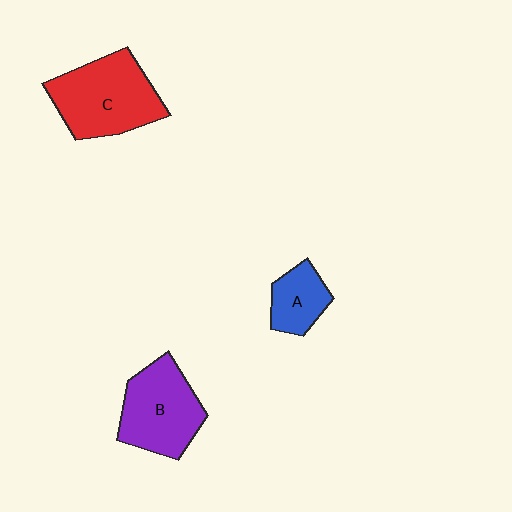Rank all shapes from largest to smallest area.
From largest to smallest: C (red), B (purple), A (blue).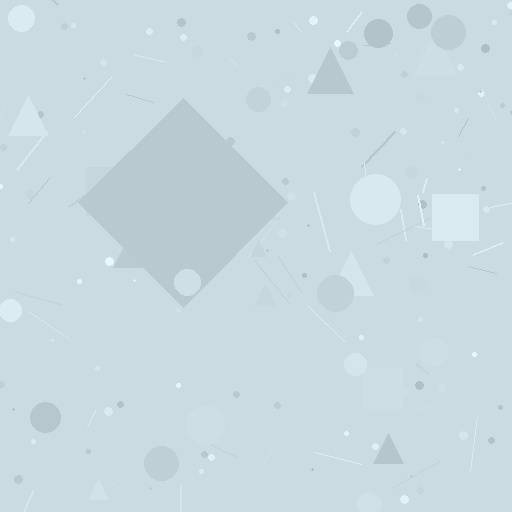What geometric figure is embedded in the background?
A diamond is embedded in the background.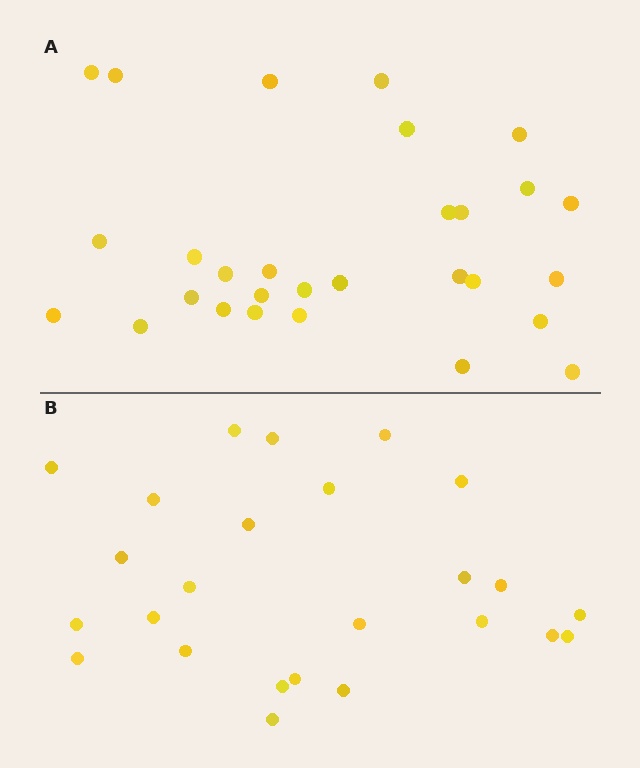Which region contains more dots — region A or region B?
Region A (the top region) has more dots.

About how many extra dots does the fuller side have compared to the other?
Region A has about 4 more dots than region B.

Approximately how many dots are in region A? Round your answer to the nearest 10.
About 30 dots. (The exact count is 29, which rounds to 30.)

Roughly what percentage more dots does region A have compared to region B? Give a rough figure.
About 15% more.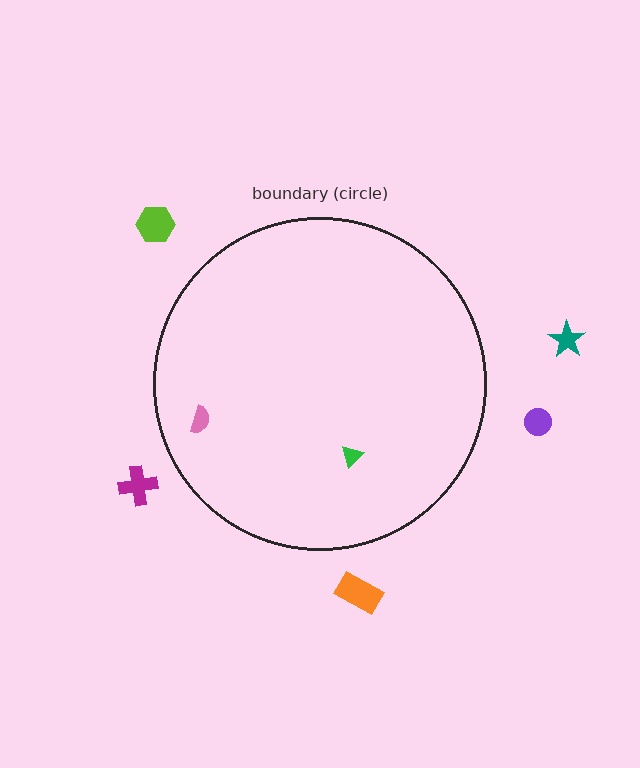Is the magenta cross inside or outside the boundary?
Outside.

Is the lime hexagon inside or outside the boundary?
Outside.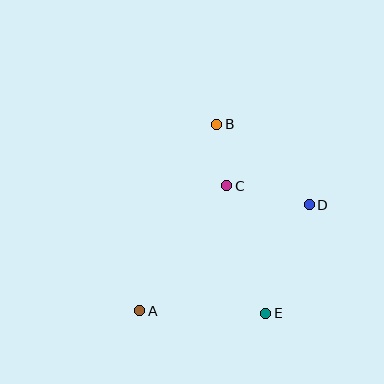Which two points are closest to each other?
Points B and C are closest to each other.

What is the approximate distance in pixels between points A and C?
The distance between A and C is approximately 152 pixels.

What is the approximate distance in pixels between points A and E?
The distance between A and E is approximately 126 pixels.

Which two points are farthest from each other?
Points A and B are farthest from each other.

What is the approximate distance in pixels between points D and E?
The distance between D and E is approximately 117 pixels.